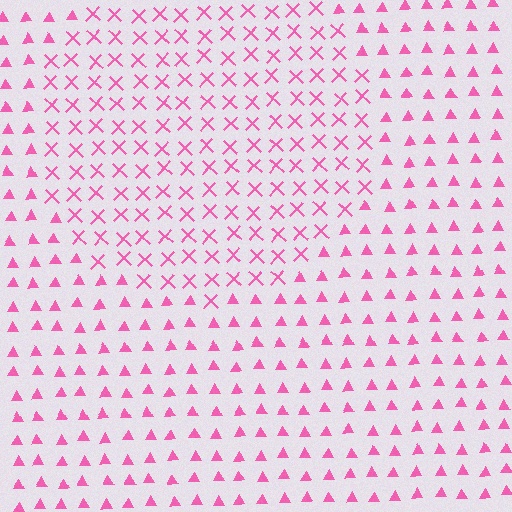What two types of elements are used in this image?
The image uses X marks inside the circle region and triangles outside it.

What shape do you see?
I see a circle.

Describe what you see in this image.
The image is filled with small pink elements arranged in a uniform grid. A circle-shaped region contains X marks, while the surrounding area contains triangles. The boundary is defined purely by the change in element shape.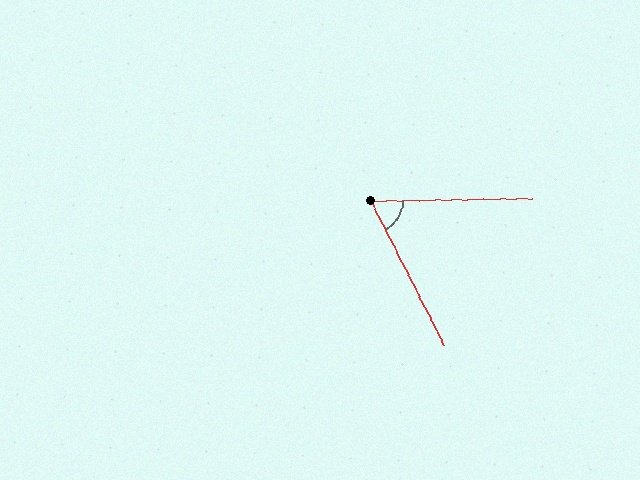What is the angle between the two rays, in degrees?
Approximately 64 degrees.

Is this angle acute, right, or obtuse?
It is acute.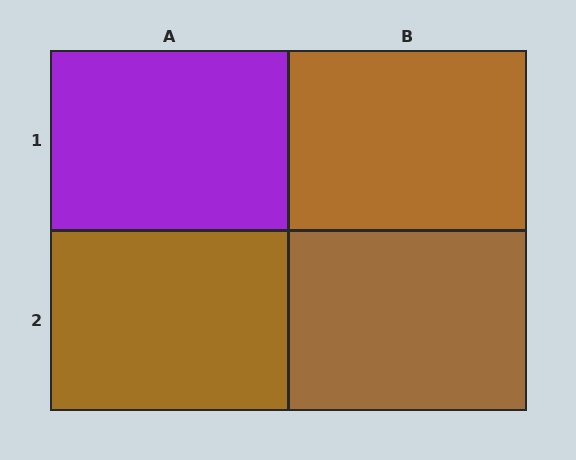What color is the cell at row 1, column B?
Brown.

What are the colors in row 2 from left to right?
Brown, brown.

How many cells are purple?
1 cell is purple.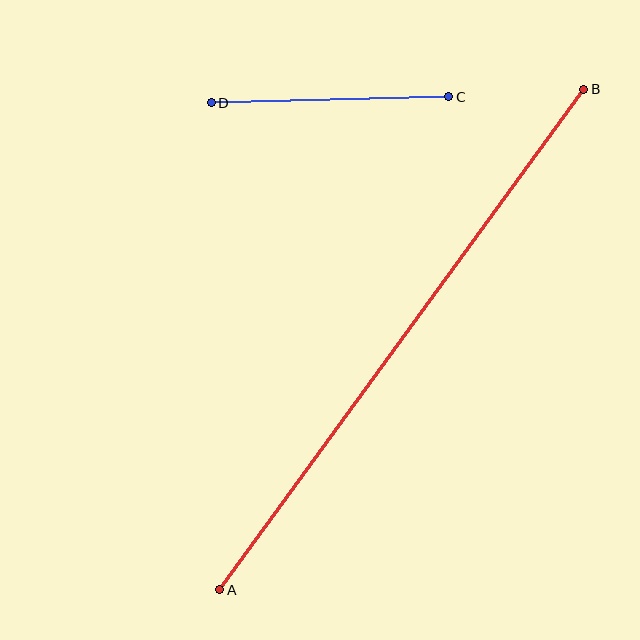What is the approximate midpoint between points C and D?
The midpoint is at approximately (330, 100) pixels.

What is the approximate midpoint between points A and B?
The midpoint is at approximately (402, 339) pixels.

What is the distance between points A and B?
The distance is approximately 619 pixels.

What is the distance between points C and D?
The distance is approximately 238 pixels.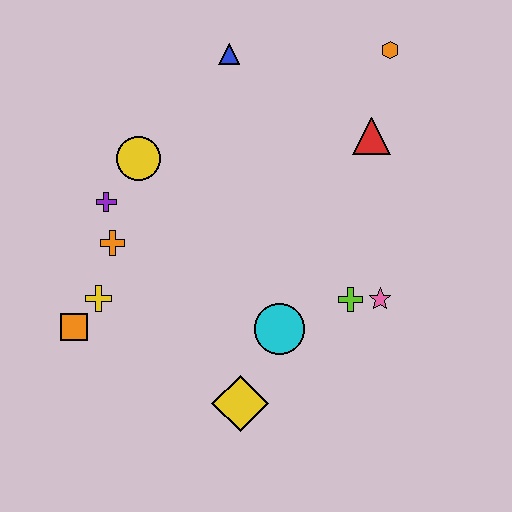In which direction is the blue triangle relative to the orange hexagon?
The blue triangle is to the left of the orange hexagon.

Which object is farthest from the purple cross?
The orange hexagon is farthest from the purple cross.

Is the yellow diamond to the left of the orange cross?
No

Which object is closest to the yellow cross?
The orange square is closest to the yellow cross.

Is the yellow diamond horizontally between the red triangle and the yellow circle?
Yes